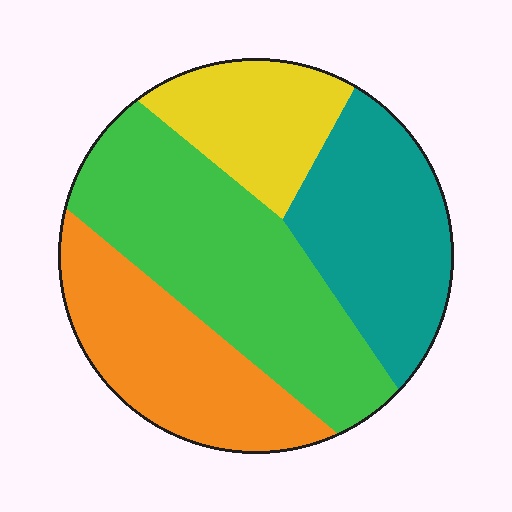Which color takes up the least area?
Yellow, at roughly 15%.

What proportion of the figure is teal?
Teal takes up about one quarter (1/4) of the figure.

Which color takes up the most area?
Green, at roughly 35%.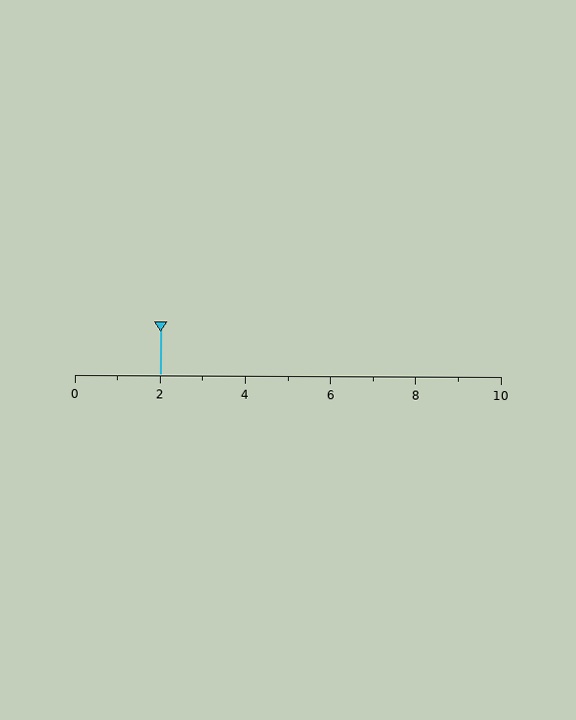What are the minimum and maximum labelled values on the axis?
The axis runs from 0 to 10.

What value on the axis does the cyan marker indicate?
The marker indicates approximately 2.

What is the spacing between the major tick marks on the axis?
The major ticks are spaced 2 apart.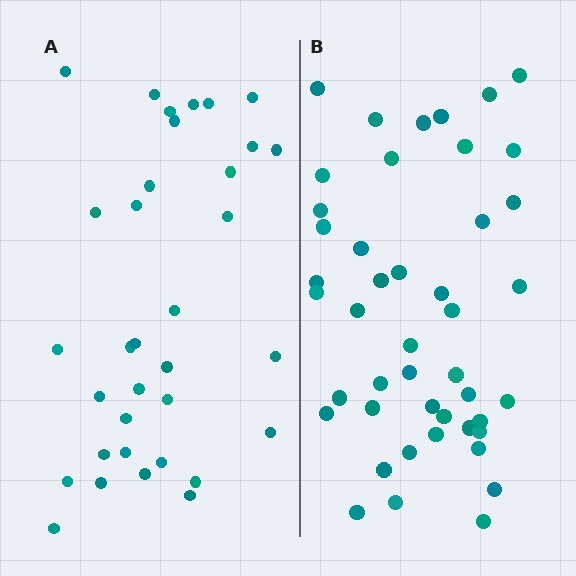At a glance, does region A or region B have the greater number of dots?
Region B (the right region) has more dots.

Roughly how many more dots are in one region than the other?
Region B has roughly 12 or so more dots than region A.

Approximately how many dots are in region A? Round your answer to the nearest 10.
About 30 dots. (The exact count is 34, which rounds to 30.)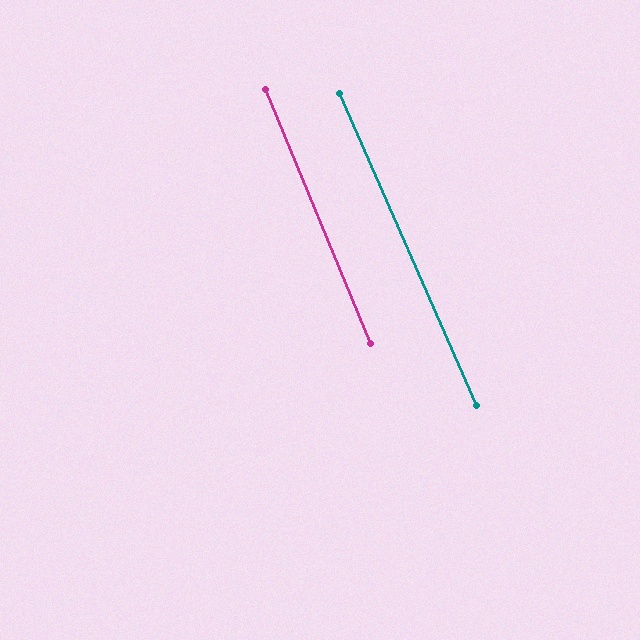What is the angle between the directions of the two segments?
Approximately 1 degree.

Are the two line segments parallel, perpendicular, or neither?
Parallel — their directions differ by only 1.1°.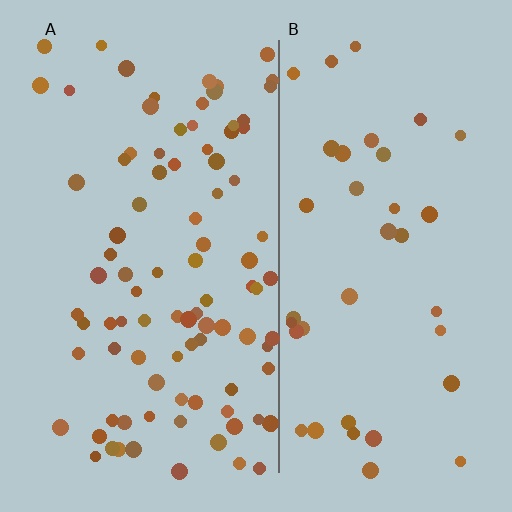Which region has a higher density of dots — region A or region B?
A (the left).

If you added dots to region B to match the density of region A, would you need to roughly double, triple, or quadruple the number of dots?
Approximately double.